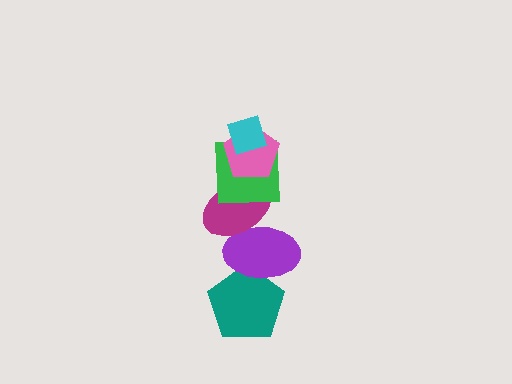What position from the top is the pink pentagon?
The pink pentagon is 2nd from the top.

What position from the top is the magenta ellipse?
The magenta ellipse is 4th from the top.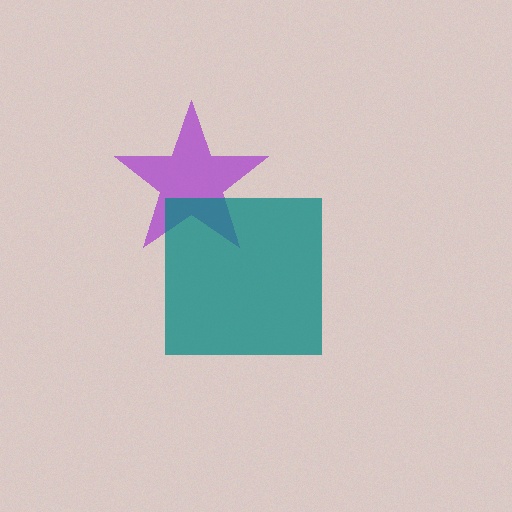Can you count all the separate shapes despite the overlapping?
Yes, there are 2 separate shapes.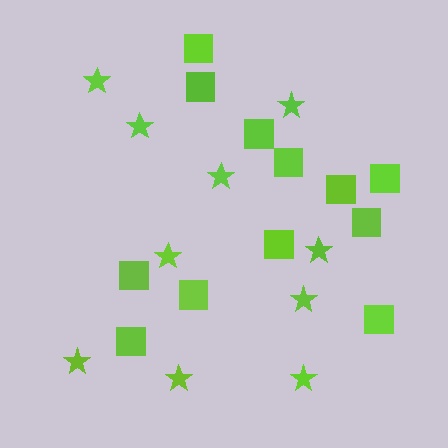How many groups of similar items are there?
There are 2 groups: one group of stars (10) and one group of squares (12).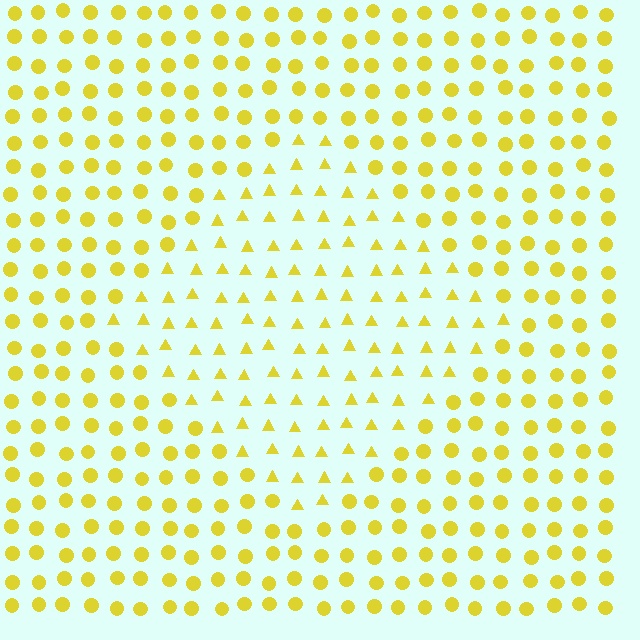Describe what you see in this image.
The image is filled with small yellow elements arranged in a uniform grid. A diamond-shaped region contains triangles, while the surrounding area contains circles. The boundary is defined purely by the change in element shape.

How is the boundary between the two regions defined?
The boundary is defined by a change in element shape: triangles inside vs. circles outside. All elements share the same color and spacing.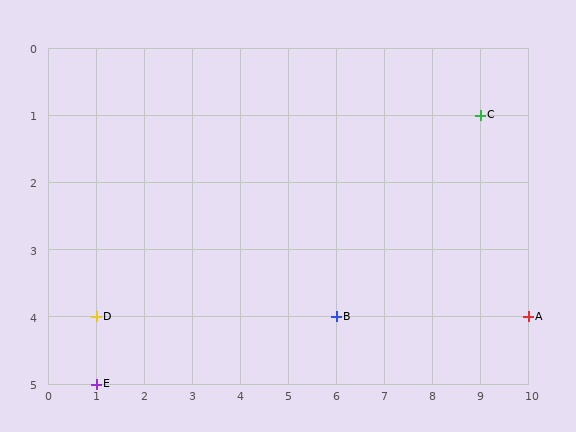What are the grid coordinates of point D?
Point D is at grid coordinates (1, 4).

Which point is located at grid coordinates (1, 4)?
Point D is at (1, 4).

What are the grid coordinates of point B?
Point B is at grid coordinates (6, 4).